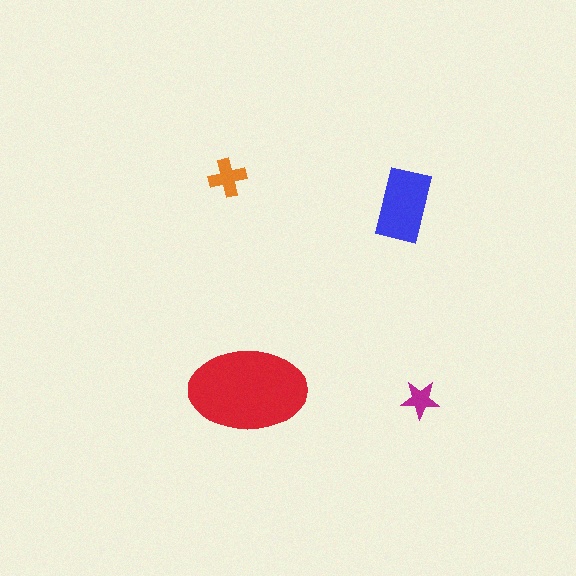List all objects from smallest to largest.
The magenta star, the orange cross, the blue rectangle, the red ellipse.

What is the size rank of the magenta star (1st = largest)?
4th.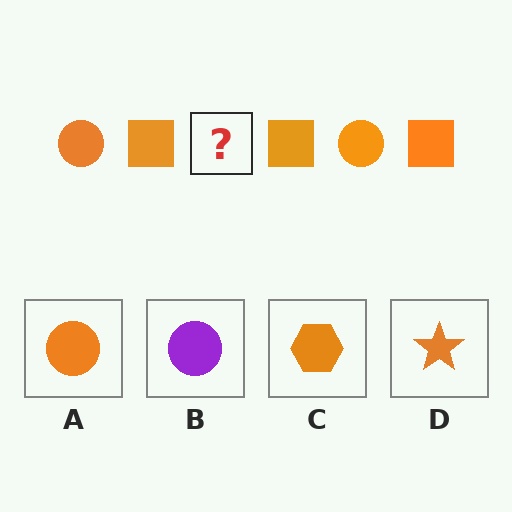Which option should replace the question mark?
Option A.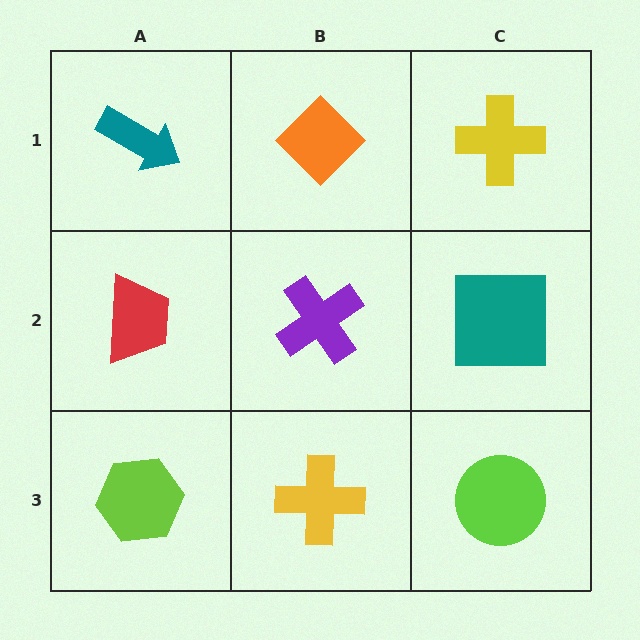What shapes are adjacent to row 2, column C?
A yellow cross (row 1, column C), a lime circle (row 3, column C), a purple cross (row 2, column B).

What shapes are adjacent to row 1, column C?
A teal square (row 2, column C), an orange diamond (row 1, column B).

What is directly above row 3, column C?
A teal square.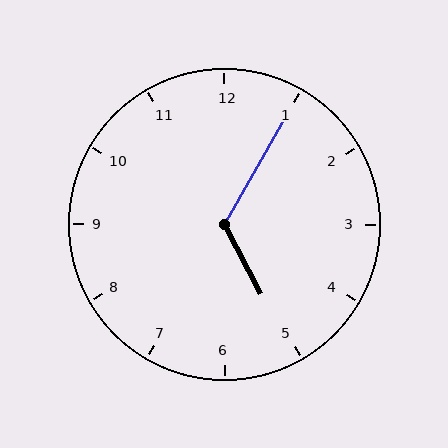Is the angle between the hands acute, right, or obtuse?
It is obtuse.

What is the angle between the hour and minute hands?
Approximately 122 degrees.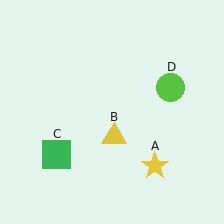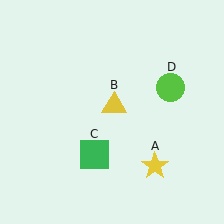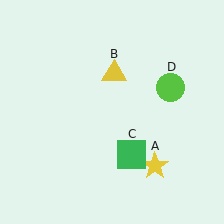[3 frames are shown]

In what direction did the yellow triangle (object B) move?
The yellow triangle (object B) moved up.